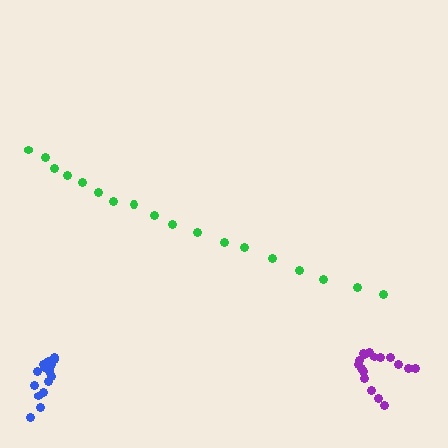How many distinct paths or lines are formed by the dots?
There are 3 distinct paths.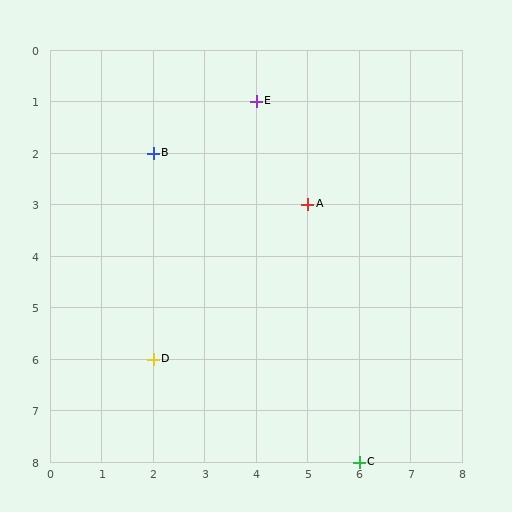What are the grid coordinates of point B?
Point B is at grid coordinates (2, 2).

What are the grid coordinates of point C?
Point C is at grid coordinates (6, 8).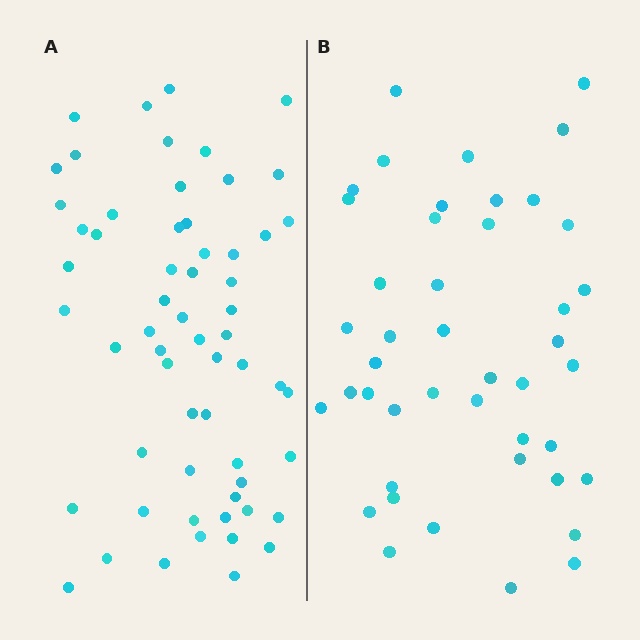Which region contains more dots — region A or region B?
Region A (the left region) has more dots.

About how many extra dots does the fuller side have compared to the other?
Region A has approximately 15 more dots than region B.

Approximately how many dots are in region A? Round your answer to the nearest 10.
About 60 dots.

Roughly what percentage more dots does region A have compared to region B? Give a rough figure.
About 35% more.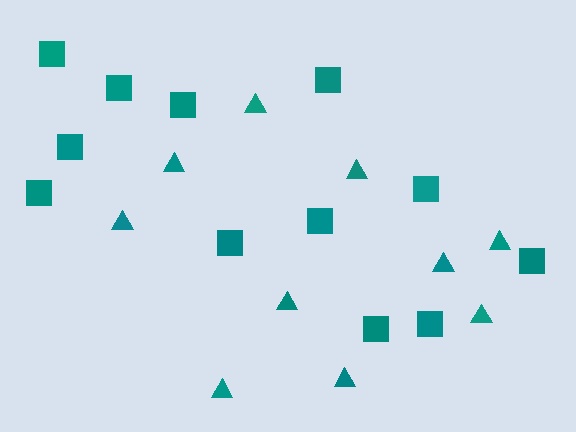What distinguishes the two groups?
There are 2 groups: one group of squares (12) and one group of triangles (10).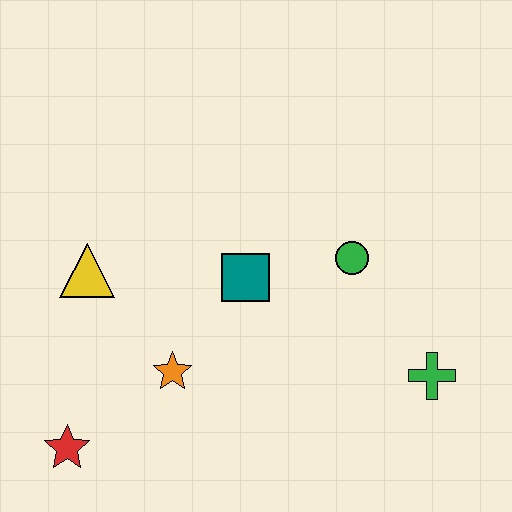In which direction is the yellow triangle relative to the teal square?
The yellow triangle is to the left of the teal square.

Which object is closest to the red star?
The orange star is closest to the red star.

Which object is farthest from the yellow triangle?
The green cross is farthest from the yellow triangle.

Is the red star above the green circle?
No